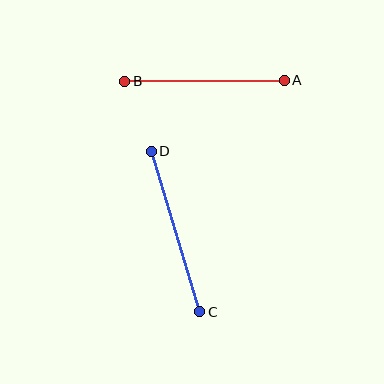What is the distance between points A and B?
The distance is approximately 160 pixels.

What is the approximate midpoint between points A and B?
The midpoint is at approximately (205, 81) pixels.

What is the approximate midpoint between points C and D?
The midpoint is at approximately (176, 231) pixels.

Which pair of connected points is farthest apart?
Points C and D are farthest apart.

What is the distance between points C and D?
The distance is approximately 167 pixels.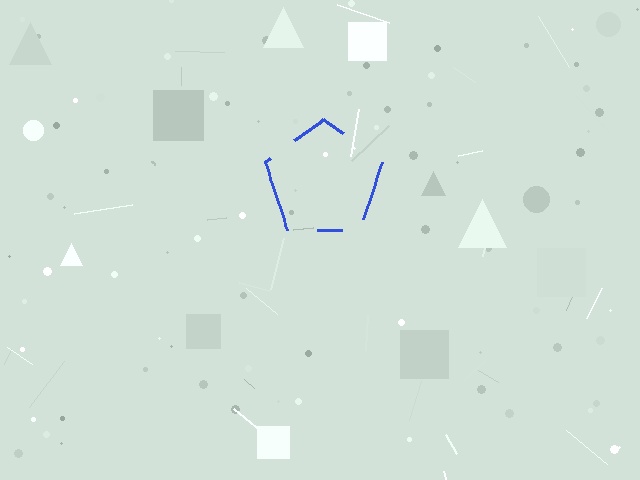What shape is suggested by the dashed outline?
The dashed outline suggests a pentagon.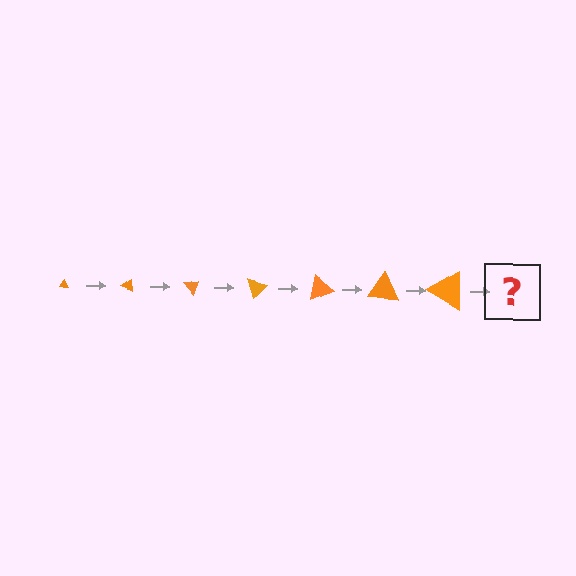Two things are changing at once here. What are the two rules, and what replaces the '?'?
The two rules are that the triangle grows larger each step and it rotates 25 degrees each step. The '?' should be a triangle, larger than the previous one and rotated 175 degrees from the start.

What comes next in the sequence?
The next element should be a triangle, larger than the previous one and rotated 175 degrees from the start.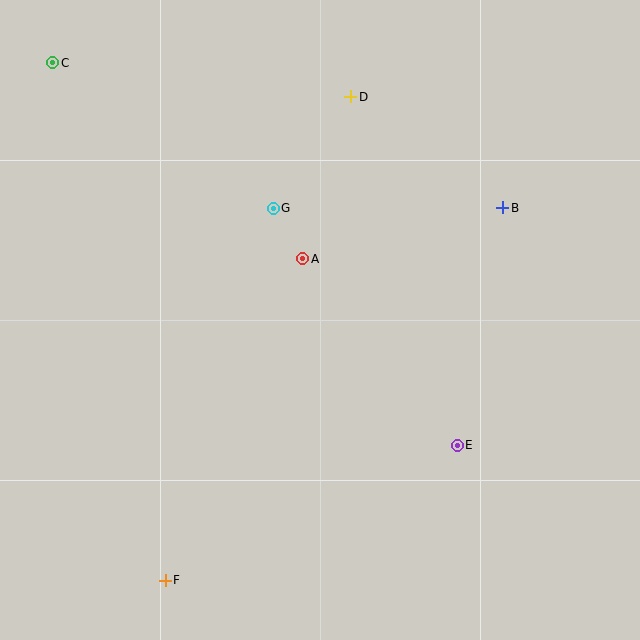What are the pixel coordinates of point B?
Point B is at (503, 208).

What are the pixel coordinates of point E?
Point E is at (457, 445).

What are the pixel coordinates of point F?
Point F is at (165, 580).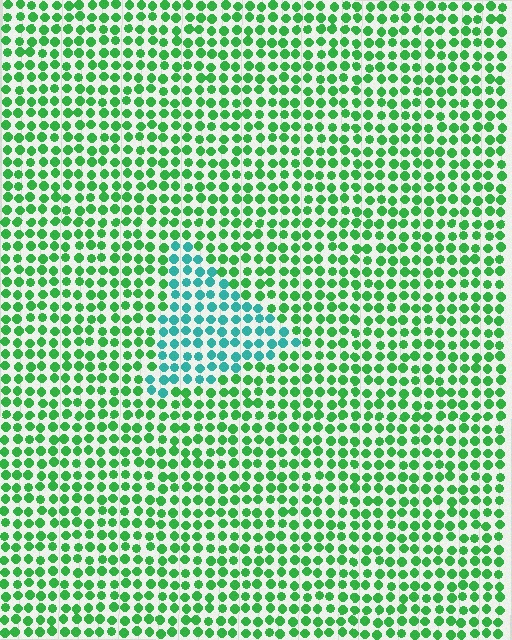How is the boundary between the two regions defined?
The boundary is defined purely by a slight shift in hue (about 46 degrees). Spacing, size, and orientation are identical on both sides.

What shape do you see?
I see a triangle.